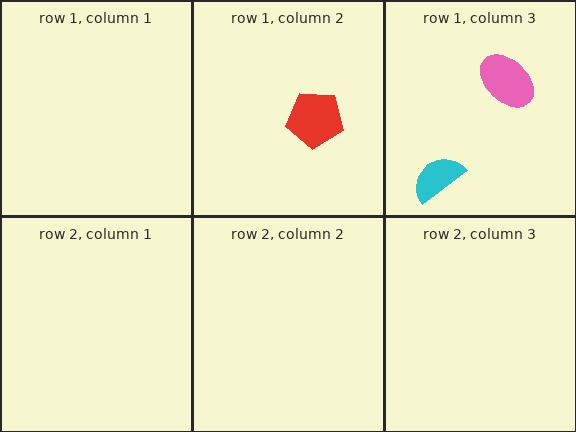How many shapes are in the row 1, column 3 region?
2.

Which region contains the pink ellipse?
The row 1, column 3 region.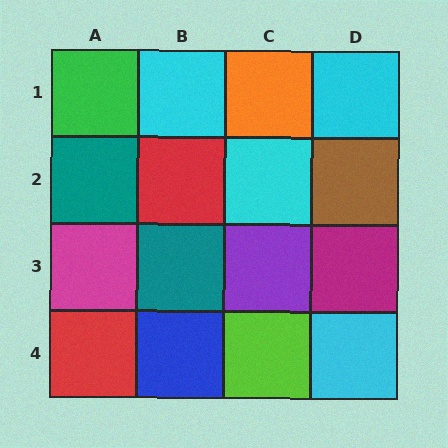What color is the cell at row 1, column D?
Cyan.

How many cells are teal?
2 cells are teal.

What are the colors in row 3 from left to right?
Magenta, teal, purple, magenta.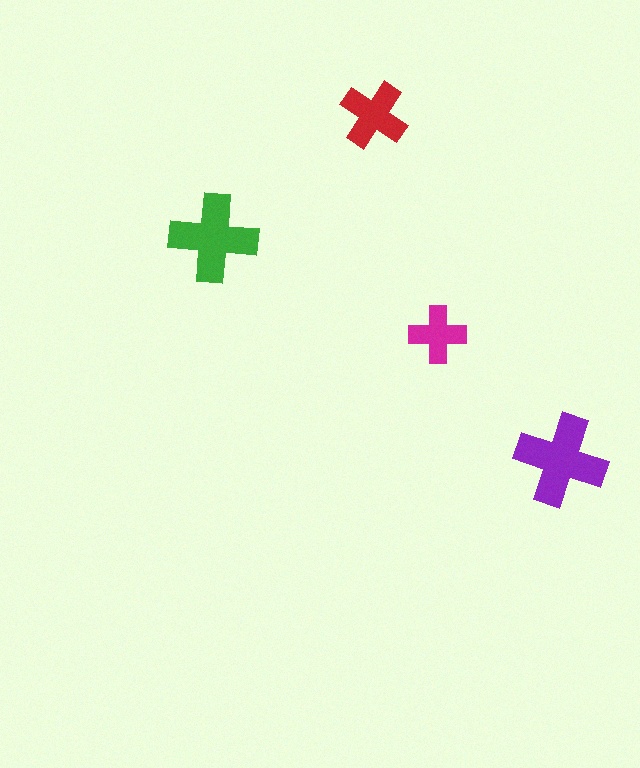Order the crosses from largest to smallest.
the purple one, the green one, the red one, the magenta one.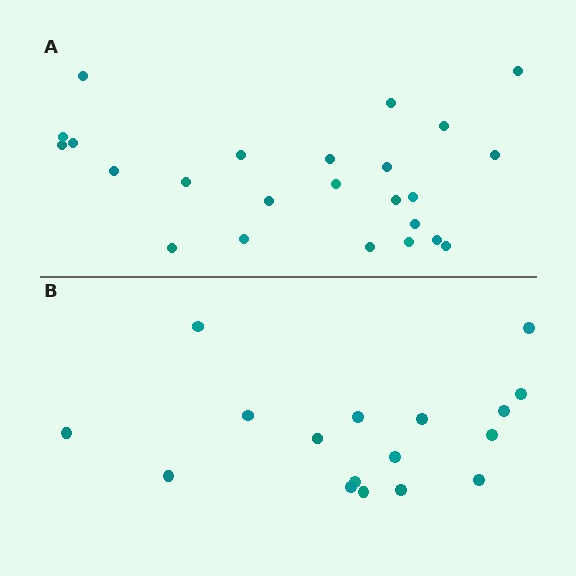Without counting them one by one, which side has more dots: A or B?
Region A (the top region) has more dots.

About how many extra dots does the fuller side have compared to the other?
Region A has roughly 8 or so more dots than region B.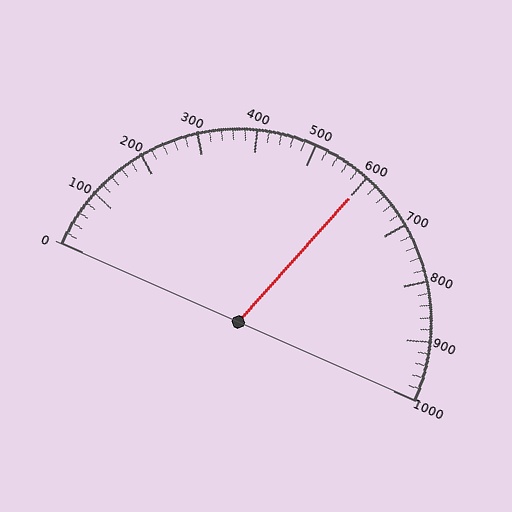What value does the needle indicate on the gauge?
The needle indicates approximately 600.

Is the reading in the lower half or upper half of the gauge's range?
The reading is in the upper half of the range (0 to 1000).